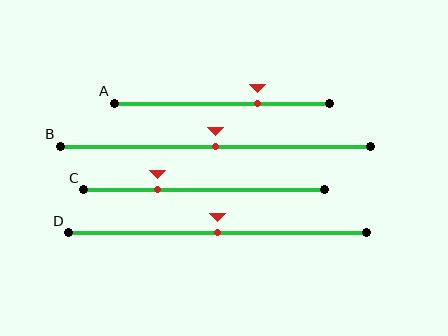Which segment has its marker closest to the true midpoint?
Segment B has its marker closest to the true midpoint.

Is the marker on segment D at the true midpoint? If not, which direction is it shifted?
Yes, the marker on segment D is at the true midpoint.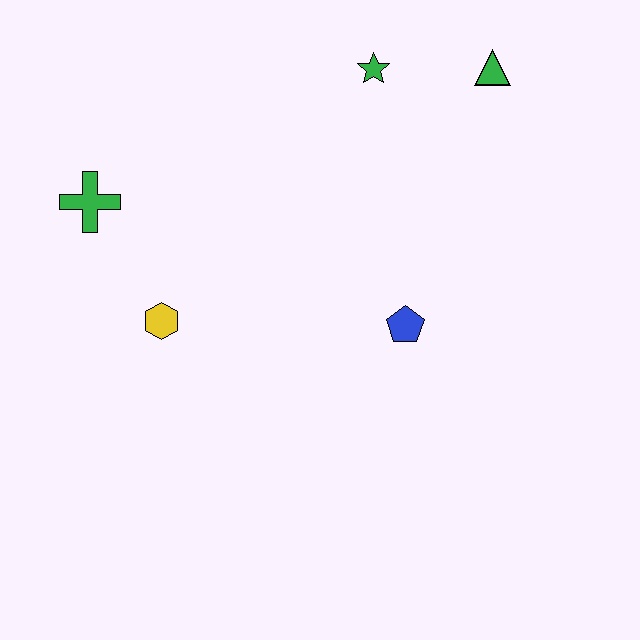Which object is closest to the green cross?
The yellow hexagon is closest to the green cross.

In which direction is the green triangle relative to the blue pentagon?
The green triangle is above the blue pentagon.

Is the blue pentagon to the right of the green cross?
Yes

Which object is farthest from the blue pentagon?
The green cross is farthest from the blue pentagon.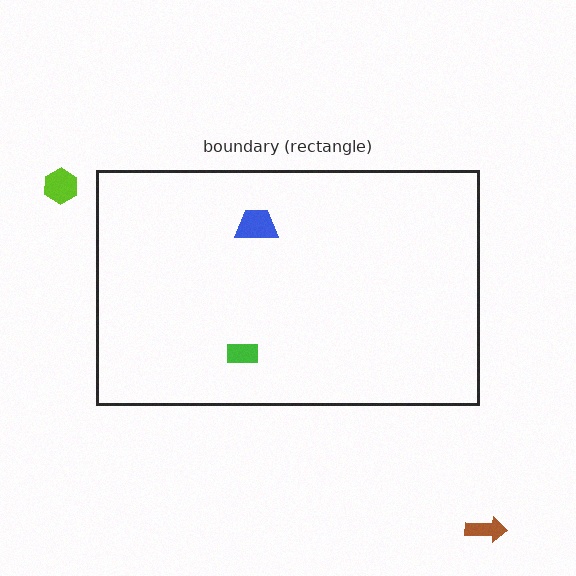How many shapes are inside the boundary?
2 inside, 2 outside.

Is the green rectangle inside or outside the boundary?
Inside.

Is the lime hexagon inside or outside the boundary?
Outside.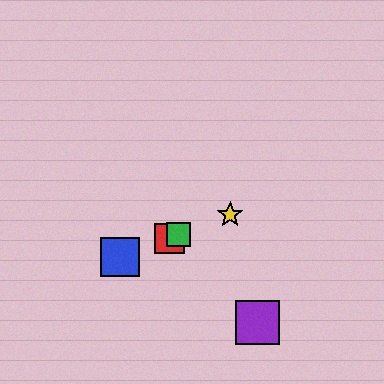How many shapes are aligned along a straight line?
4 shapes (the red square, the blue square, the green square, the yellow star) are aligned along a straight line.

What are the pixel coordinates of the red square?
The red square is at (169, 238).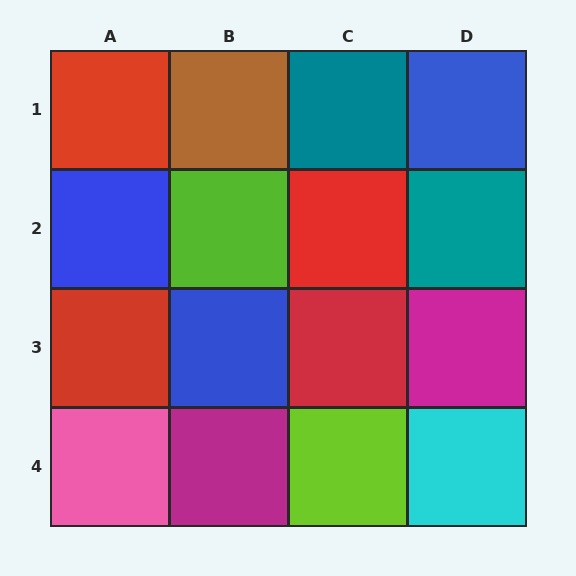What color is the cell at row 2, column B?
Lime.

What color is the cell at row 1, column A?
Red.